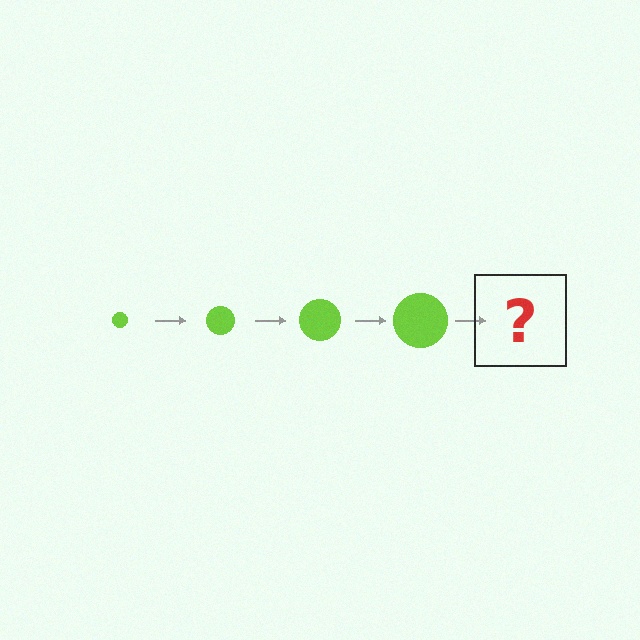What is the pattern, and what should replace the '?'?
The pattern is that the circle gets progressively larger each step. The '?' should be a lime circle, larger than the previous one.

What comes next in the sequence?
The next element should be a lime circle, larger than the previous one.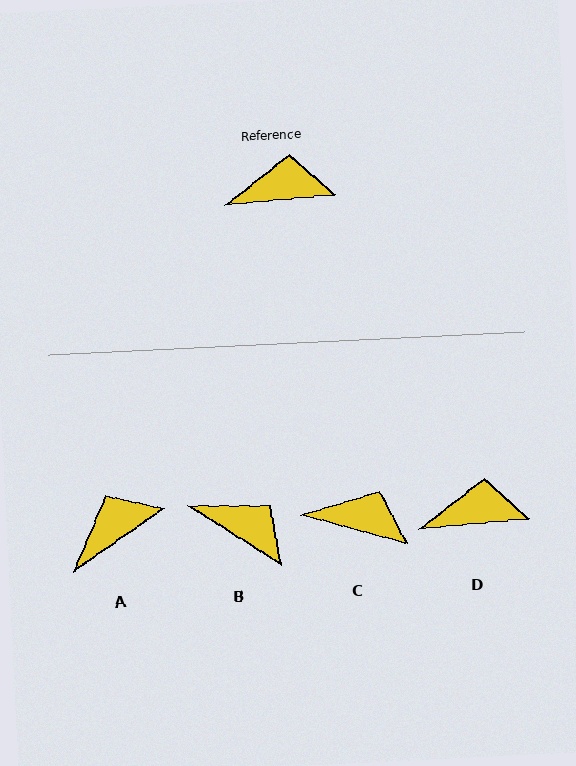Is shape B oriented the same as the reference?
No, it is off by about 37 degrees.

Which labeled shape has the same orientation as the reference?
D.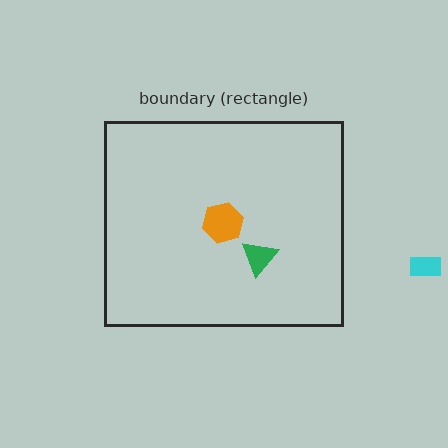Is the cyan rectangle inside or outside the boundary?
Outside.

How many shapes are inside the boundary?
3 inside, 1 outside.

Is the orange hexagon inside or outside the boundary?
Inside.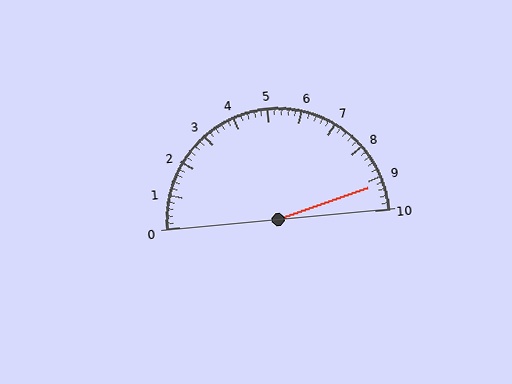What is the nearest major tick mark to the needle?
The nearest major tick mark is 9.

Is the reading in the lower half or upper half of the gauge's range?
The reading is in the upper half of the range (0 to 10).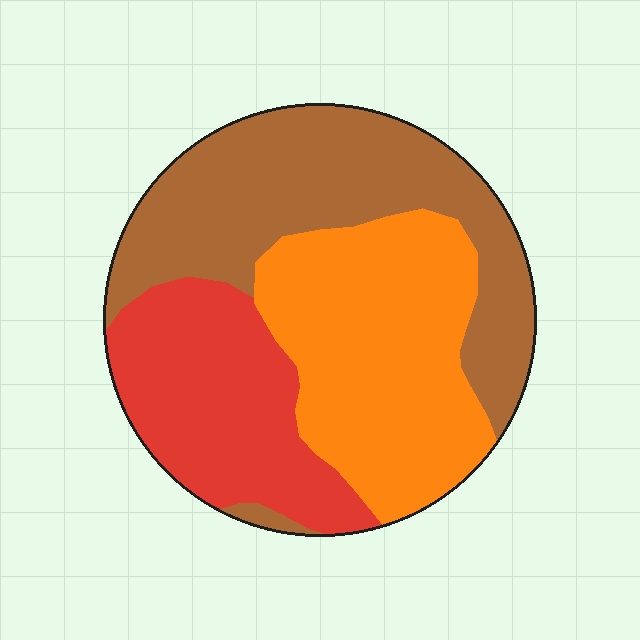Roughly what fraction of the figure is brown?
Brown covers about 40% of the figure.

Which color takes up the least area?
Red, at roughly 25%.